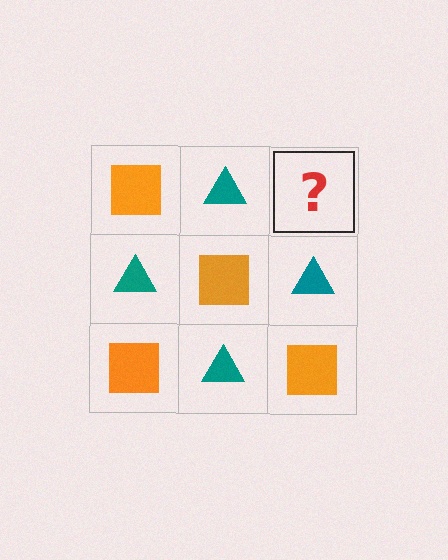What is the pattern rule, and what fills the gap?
The rule is that it alternates orange square and teal triangle in a checkerboard pattern. The gap should be filled with an orange square.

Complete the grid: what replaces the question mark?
The question mark should be replaced with an orange square.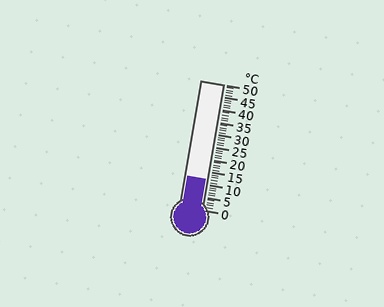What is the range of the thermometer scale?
The thermometer scale ranges from 0°C to 50°C.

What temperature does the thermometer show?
The thermometer shows approximately 12°C.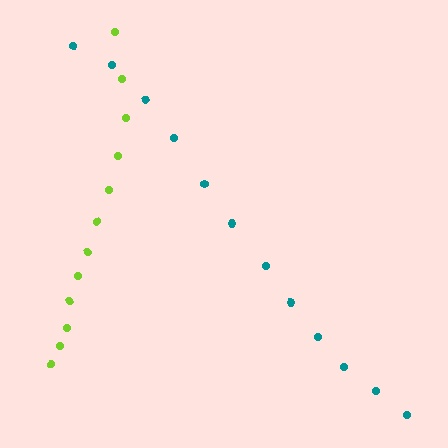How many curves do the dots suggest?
There are 2 distinct paths.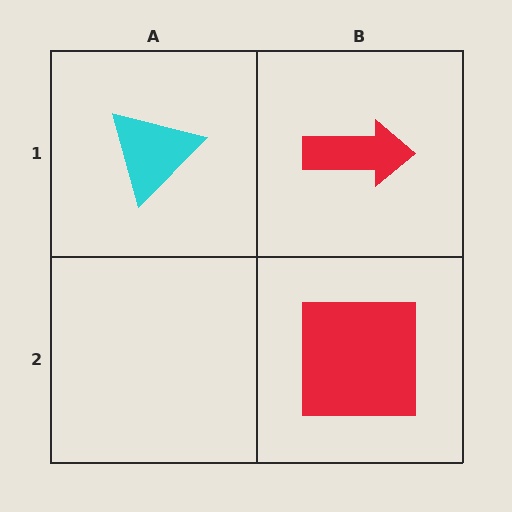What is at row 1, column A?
A cyan triangle.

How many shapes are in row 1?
2 shapes.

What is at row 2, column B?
A red square.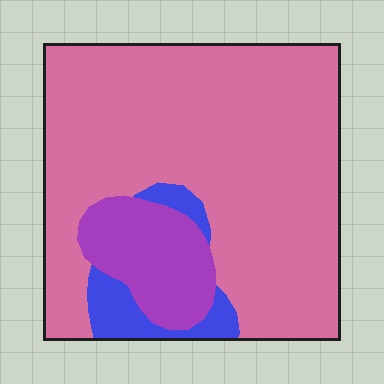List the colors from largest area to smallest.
From largest to smallest: pink, purple, blue.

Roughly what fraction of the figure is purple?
Purple covers around 15% of the figure.